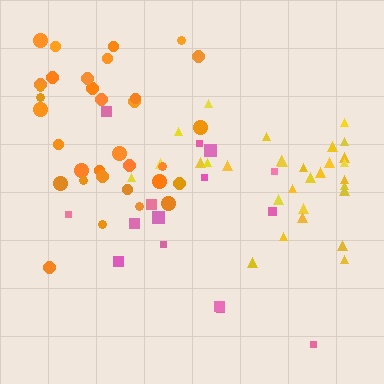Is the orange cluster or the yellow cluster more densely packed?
Yellow.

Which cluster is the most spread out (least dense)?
Pink.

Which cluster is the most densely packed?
Yellow.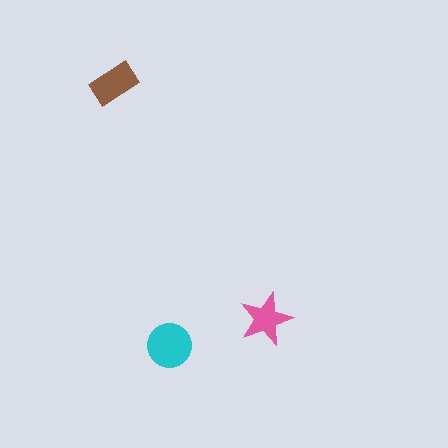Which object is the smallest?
The pink star.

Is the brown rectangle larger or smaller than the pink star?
Larger.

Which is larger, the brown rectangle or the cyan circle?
The cyan circle.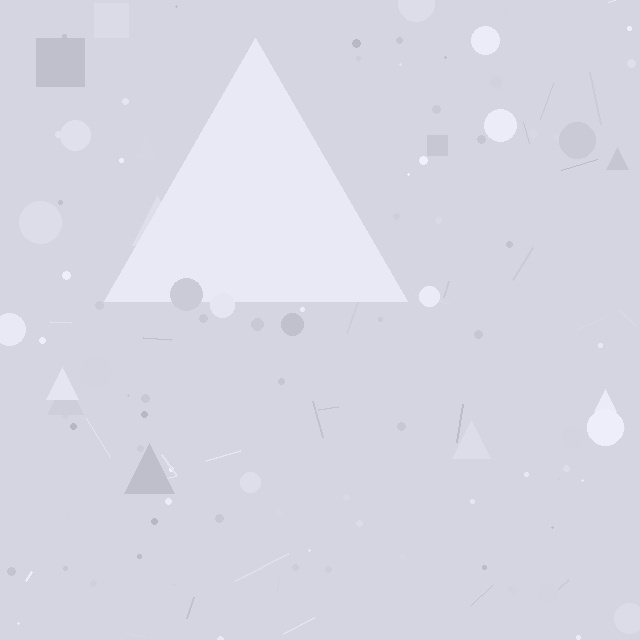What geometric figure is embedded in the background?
A triangle is embedded in the background.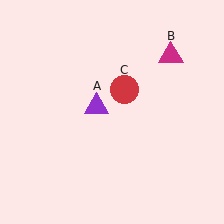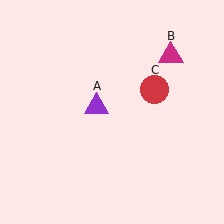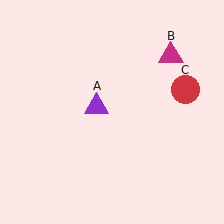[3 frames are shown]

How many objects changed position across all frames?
1 object changed position: red circle (object C).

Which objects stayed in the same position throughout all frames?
Purple triangle (object A) and magenta triangle (object B) remained stationary.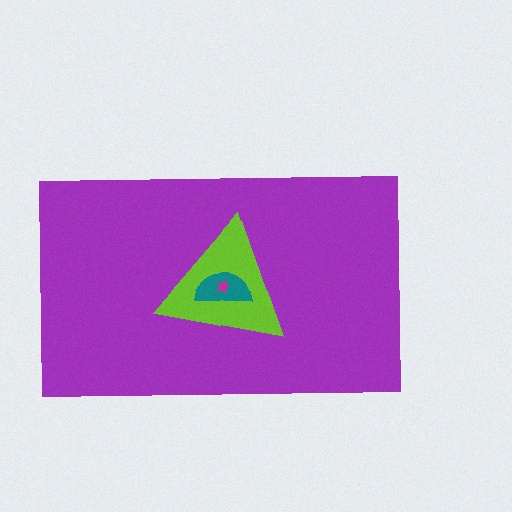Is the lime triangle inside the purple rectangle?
Yes.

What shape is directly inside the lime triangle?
The teal semicircle.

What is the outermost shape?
The purple rectangle.